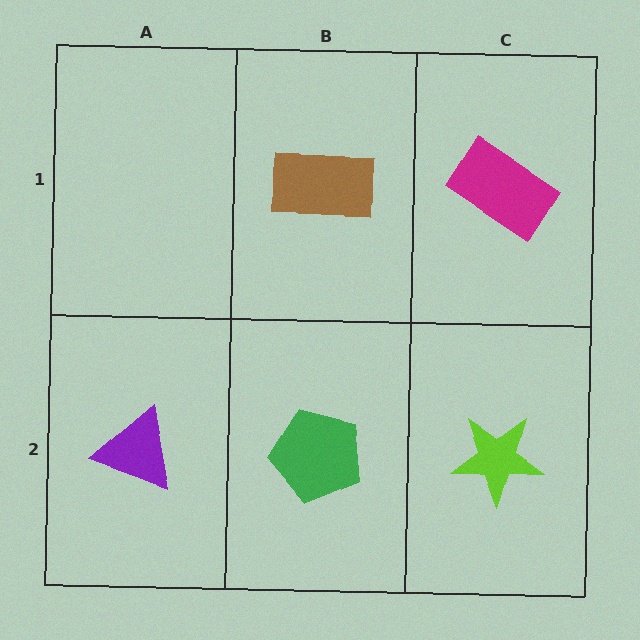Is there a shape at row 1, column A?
No, that cell is empty.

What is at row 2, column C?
A lime star.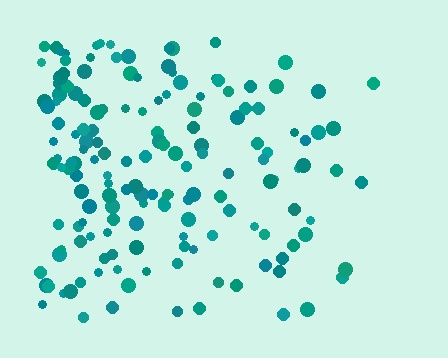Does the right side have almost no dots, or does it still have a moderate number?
Still a moderate number, just noticeably fewer than the left.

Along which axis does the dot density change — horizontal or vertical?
Horizontal.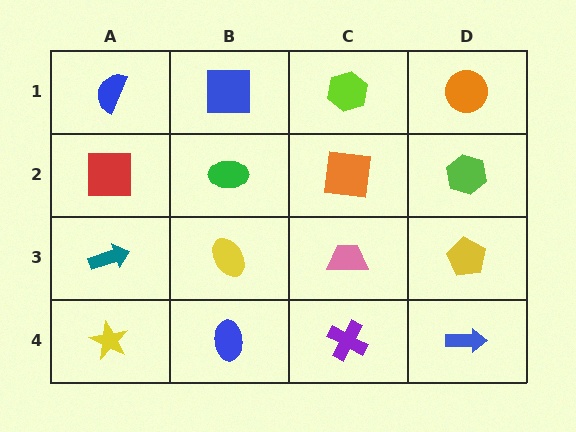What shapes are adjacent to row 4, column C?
A pink trapezoid (row 3, column C), a blue ellipse (row 4, column B), a blue arrow (row 4, column D).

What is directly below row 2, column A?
A teal arrow.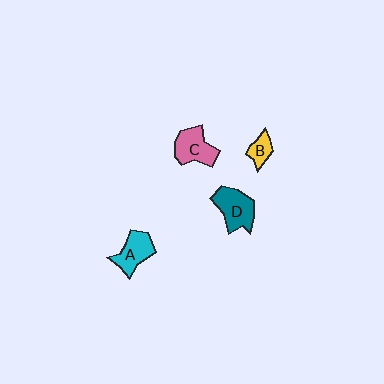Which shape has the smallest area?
Shape B (yellow).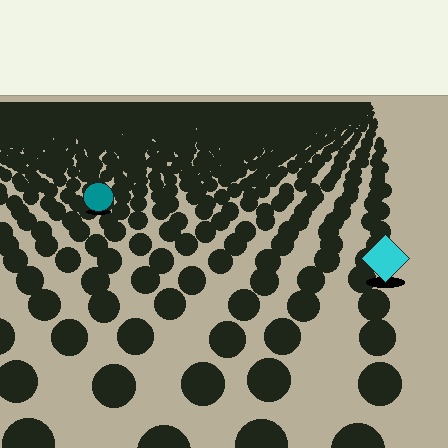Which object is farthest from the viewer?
The teal circle is farthest from the viewer. It appears smaller and the ground texture around it is denser.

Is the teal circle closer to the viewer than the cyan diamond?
No. The cyan diamond is closer — you can tell from the texture gradient: the ground texture is coarser near it.